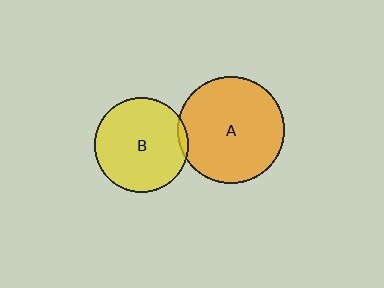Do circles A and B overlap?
Yes.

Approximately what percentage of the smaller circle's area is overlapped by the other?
Approximately 5%.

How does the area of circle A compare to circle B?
Approximately 1.3 times.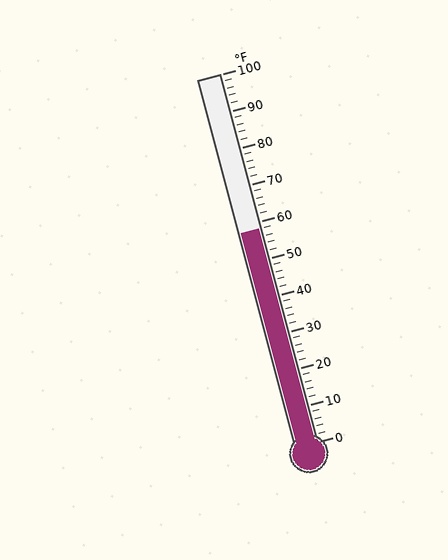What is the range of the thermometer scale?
The thermometer scale ranges from 0°F to 100°F.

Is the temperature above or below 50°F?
The temperature is above 50°F.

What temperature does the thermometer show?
The thermometer shows approximately 58°F.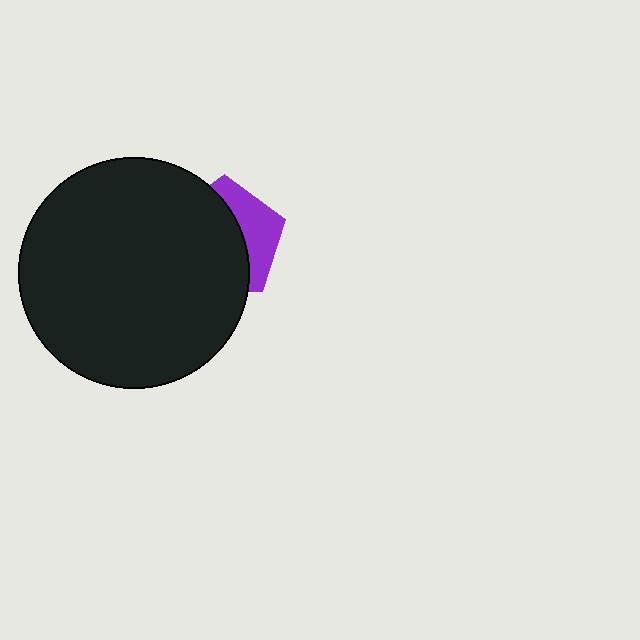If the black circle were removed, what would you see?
You would see the complete purple pentagon.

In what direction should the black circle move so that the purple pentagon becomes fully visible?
The black circle should move left. That is the shortest direction to clear the overlap and leave the purple pentagon fully visible.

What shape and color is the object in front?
The object in front is a black circle.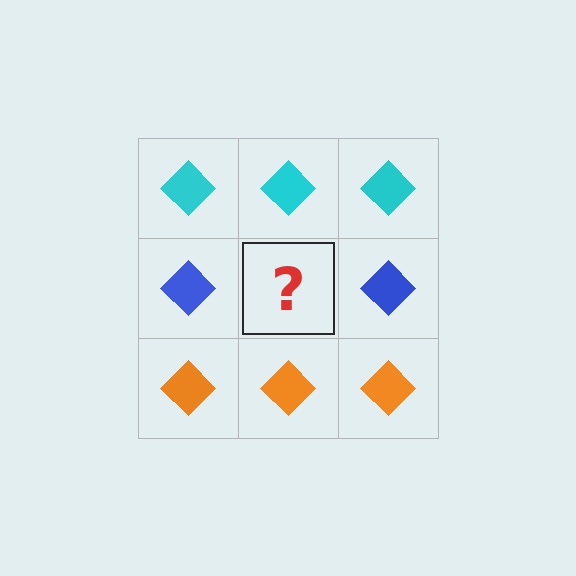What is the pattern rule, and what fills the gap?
The rule is that each row has a consistent color. The gap should be filled with a blue diamond.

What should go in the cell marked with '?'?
The missing cell should contain a blue diamond.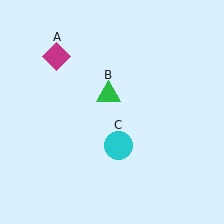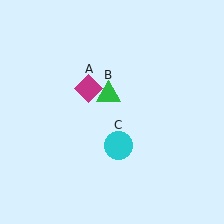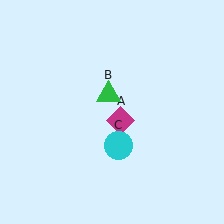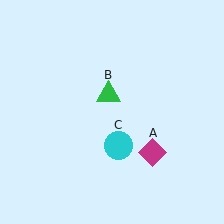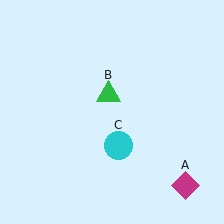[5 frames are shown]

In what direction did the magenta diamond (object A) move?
The magenta diamond (object A) moved down and to the right.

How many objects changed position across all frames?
1 object changed position: magenta diamond (object A).